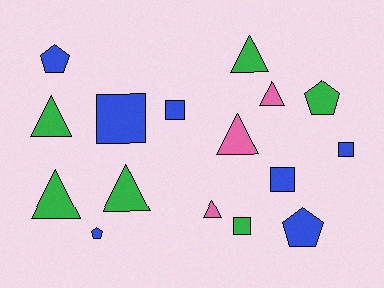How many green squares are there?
There is 1 green square.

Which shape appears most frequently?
Triangle, with 7 objects.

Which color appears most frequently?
Blue, with 7 objects.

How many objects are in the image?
There are 16 objects.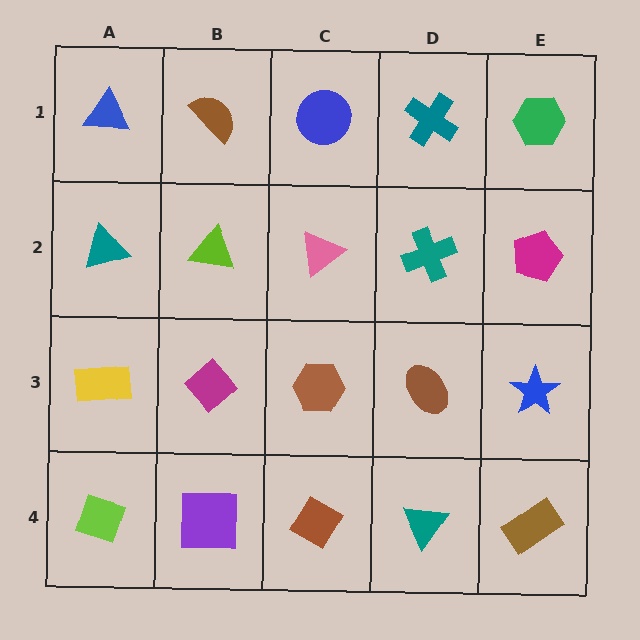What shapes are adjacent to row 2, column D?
A teal cross (row 1, column D), a brown ellipse (row 3, column D), a pink triangle (row 2, column C), a magenta pentagon (row 2, column E).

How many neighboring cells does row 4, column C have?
3.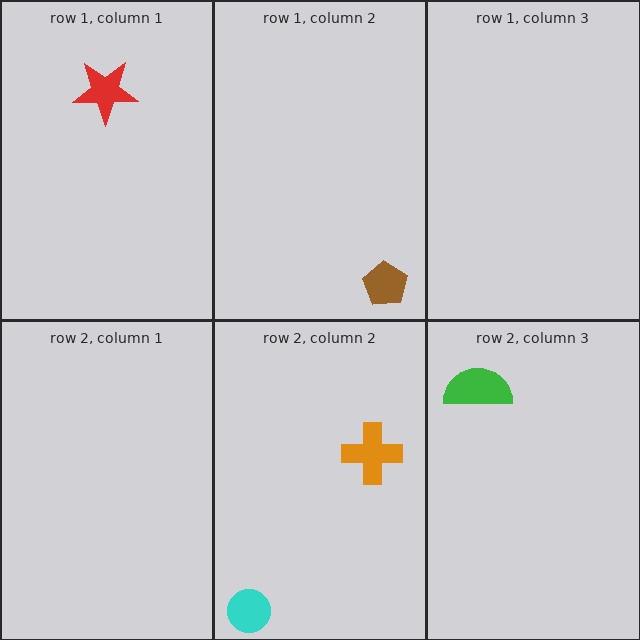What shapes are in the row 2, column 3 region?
The green semicircle.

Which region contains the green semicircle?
The row 2, column 3 region.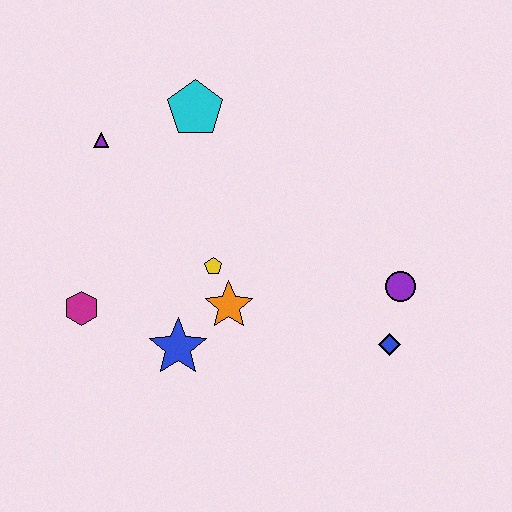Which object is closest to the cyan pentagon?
The purple triangle is closest to the cyan pentagon.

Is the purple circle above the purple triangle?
No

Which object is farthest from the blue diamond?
The purple triangle is farthest from the blue diamond.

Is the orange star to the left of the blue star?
No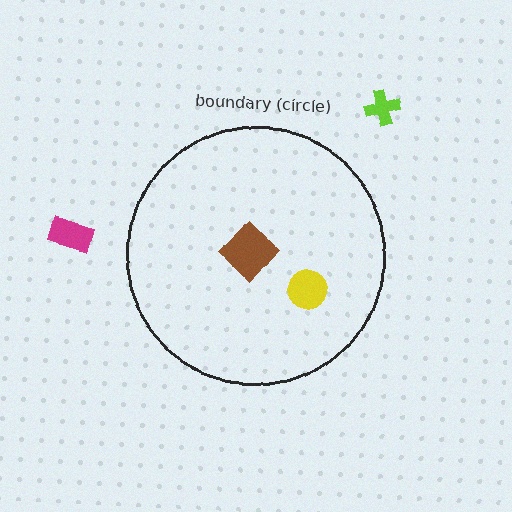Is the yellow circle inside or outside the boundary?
Inside.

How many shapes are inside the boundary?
2 inside, 2 outside.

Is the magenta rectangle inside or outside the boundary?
Outside.